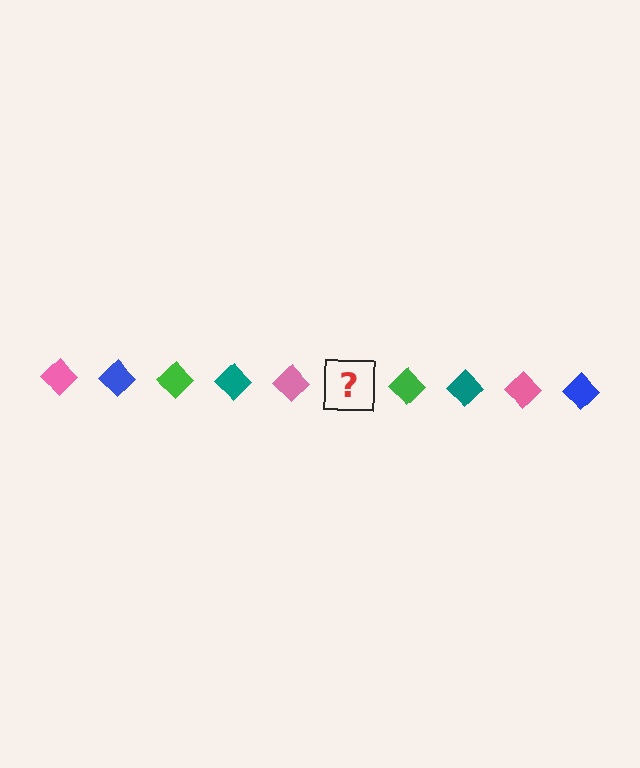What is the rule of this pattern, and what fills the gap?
The rule is that the pattern cycles through pink, blue, green, teal diamonds. The gap should be filled with a blue diamond.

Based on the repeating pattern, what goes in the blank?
The blank should be a blue diamond.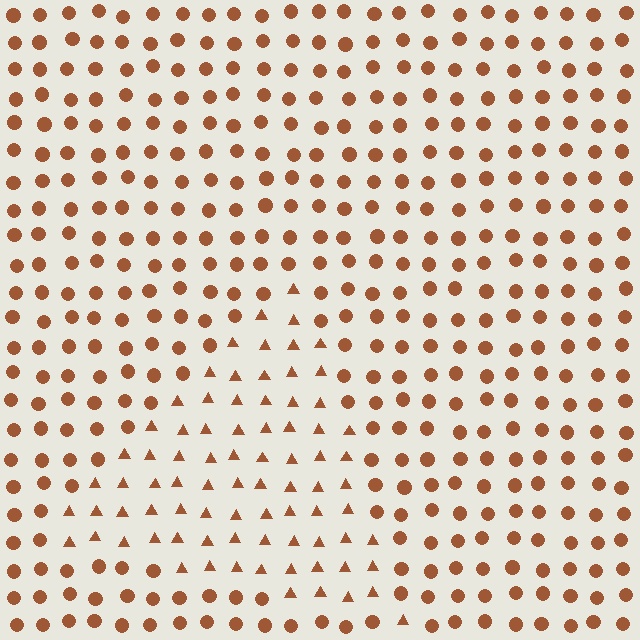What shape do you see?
I see a triangle.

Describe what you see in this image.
The image is filled with small brown elements arranged in a uniform grid. A triangle-shaped region contains triangles, while the surrounding area contains circles. The boundary is defined purely by the change in element shape.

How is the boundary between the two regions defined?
The boundary is defined by a change in element shape: triangles inside vs. circles outside. All elements share the same color and spacing.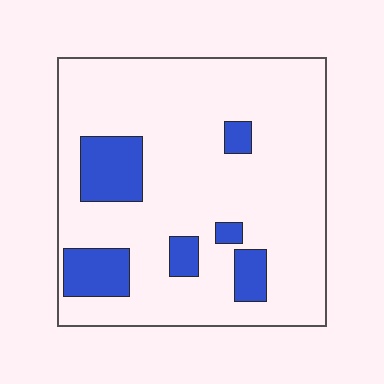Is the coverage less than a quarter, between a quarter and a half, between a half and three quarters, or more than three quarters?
Less than a quarter.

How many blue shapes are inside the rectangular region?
6.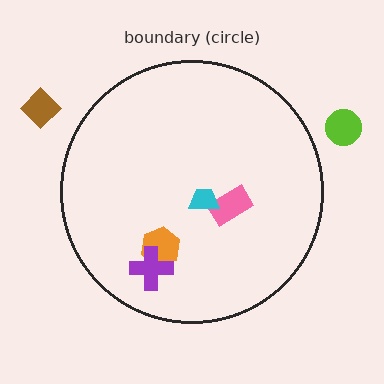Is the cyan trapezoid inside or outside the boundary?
Inside.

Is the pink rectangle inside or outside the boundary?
Inside.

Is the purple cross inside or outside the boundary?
Inside.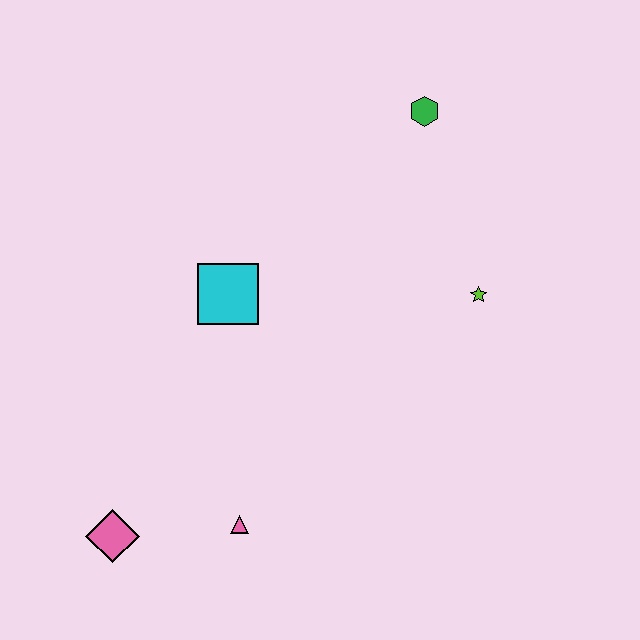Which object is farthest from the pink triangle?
The green hexagon is farthest from the pink triangle.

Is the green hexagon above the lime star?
Yes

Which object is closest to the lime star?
The green hexagon is closest to the lime star.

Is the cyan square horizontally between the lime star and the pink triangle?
No